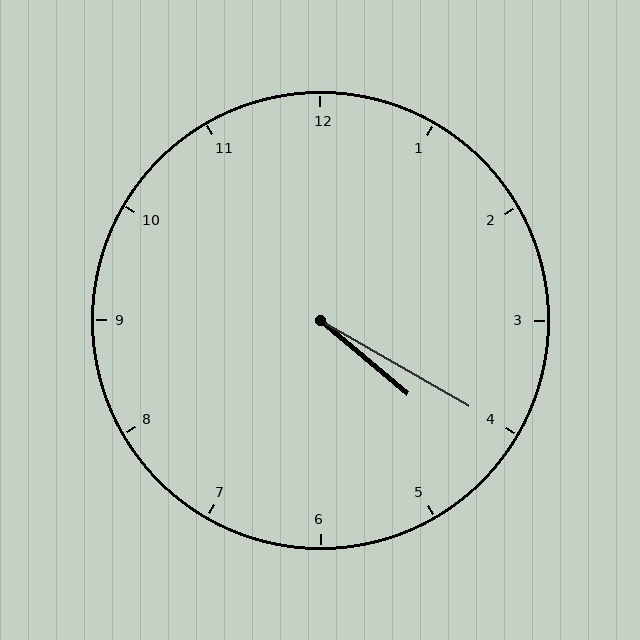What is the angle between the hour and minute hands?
Approximately 10 degrees.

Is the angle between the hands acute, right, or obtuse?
It is acute.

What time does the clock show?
4:20.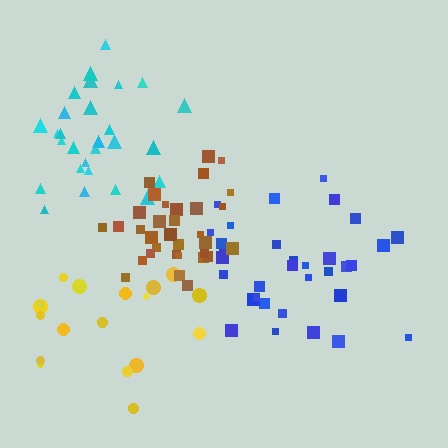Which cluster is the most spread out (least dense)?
Yellow.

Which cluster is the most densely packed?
Brown.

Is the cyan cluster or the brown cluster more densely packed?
Brown.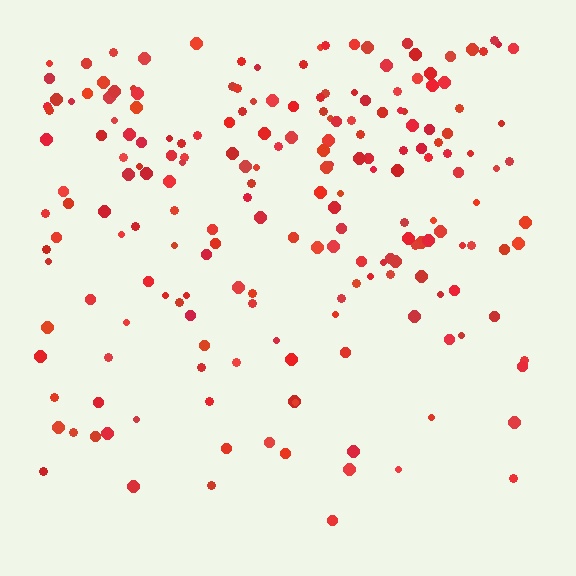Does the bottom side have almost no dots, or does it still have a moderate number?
Still a moderate number, just noticeably fewer than the top.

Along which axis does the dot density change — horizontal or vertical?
Vertical.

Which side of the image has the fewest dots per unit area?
The bottom.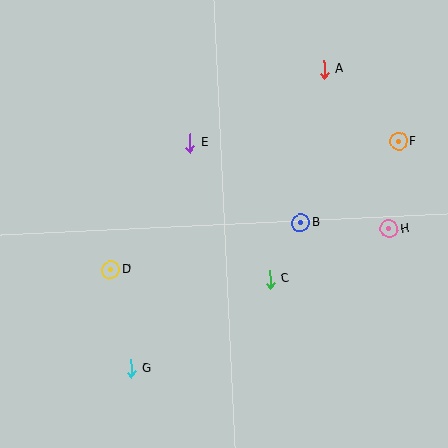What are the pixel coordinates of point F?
Point F is at (398, 141).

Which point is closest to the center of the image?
Point C at (270, 279) is closest to the center.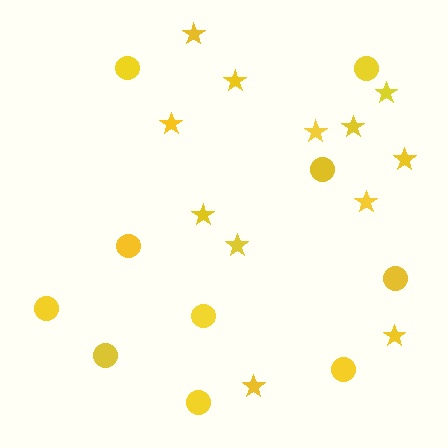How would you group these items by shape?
There are 2 groups: one group of stars (12) and one group of circles (10).